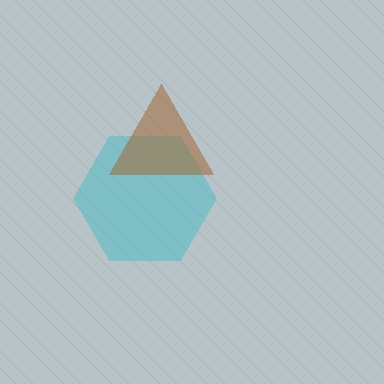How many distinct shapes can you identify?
There are 2 distinct shapes: a cyan hexagon, a brown triangle.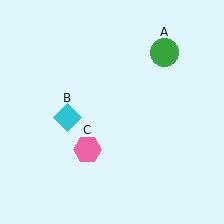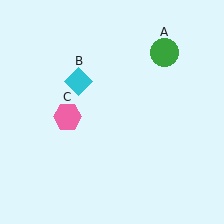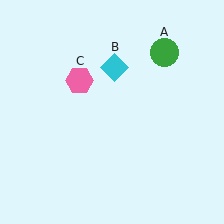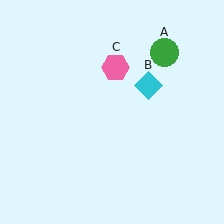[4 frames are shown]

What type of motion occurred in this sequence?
The cyan diamond (object B), pink hexagon (object C) rotated clockwise around the center of the scene.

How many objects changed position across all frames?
2 objects changed position: cyan diamond (object B), pink hexagon (object C).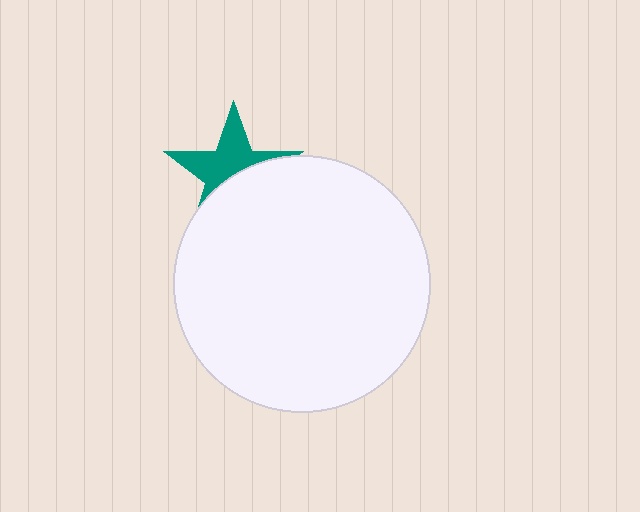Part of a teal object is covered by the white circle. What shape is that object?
It is a star.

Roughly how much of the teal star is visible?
About half of it is visible (roughly 52%).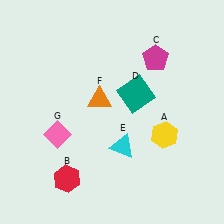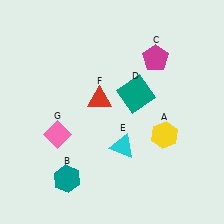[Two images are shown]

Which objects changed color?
B changed from red to teal. F changed from orange to red.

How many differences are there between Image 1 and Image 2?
There are 2 differences between the two images.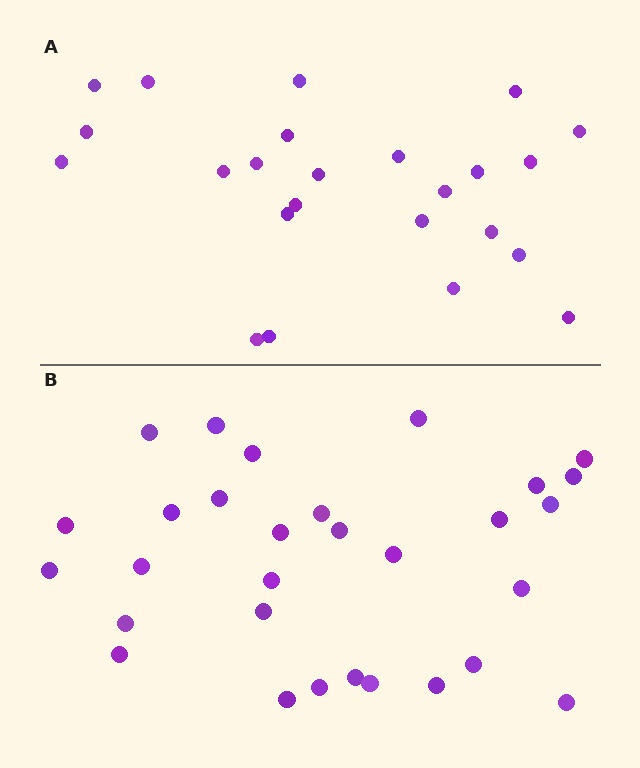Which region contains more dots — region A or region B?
Region B (the bottom region) has more dots.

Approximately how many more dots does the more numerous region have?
Region B has about 6 more dots than region A.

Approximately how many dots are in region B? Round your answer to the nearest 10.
About 30 dots.